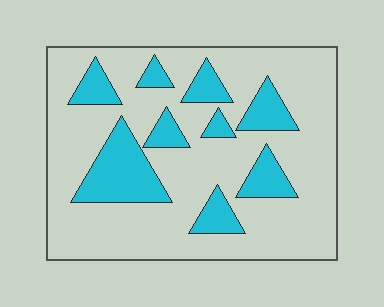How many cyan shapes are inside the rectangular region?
9.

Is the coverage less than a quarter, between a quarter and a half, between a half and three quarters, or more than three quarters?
Less than a quarter.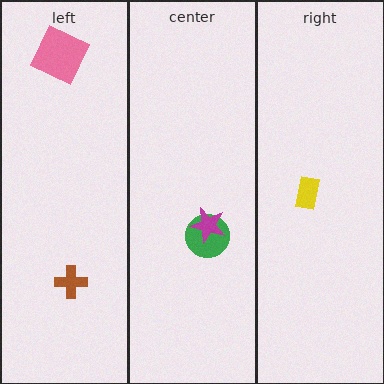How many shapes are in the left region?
2.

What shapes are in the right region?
The yellow rectangle.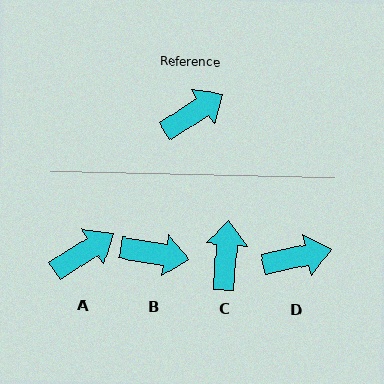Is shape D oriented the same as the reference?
No, it is off by about 20 degrees.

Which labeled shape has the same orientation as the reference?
A.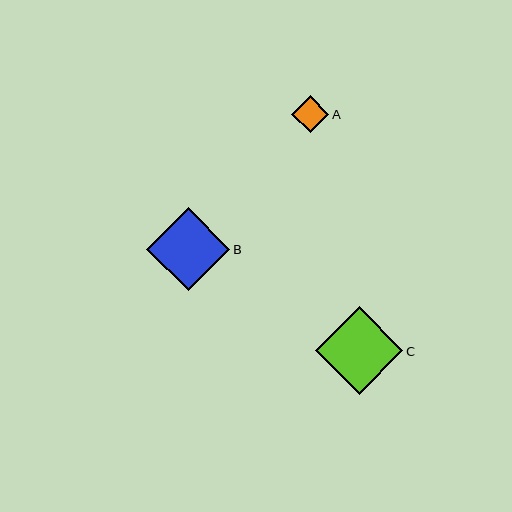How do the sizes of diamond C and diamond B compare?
Diamond C and diamond B are approximately the same size.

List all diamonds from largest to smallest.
From largest to smallest: C, B, A.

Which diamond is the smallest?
Diamond A is the smallest with a size of approximately 37 pixels.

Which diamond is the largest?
Diamond C is the largest with a size of approximately 87 pixels.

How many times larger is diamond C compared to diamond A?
Diamond C is approximately 2.4 times the size of diamond A.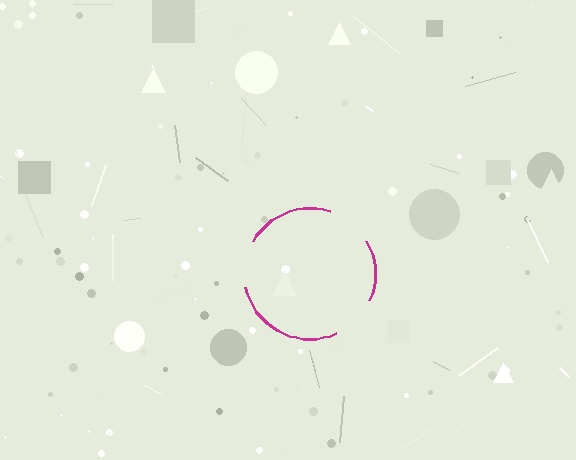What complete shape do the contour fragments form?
The contour fragments form a circle.